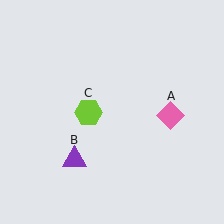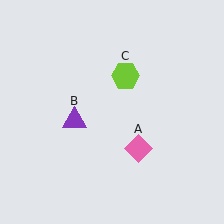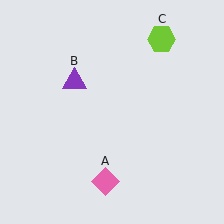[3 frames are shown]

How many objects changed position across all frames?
3 objects changed position: pink diamond (object A), purple triangle (object B), lime hexagon (object C).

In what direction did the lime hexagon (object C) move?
The lime hexagon (object C) moved up and to the right.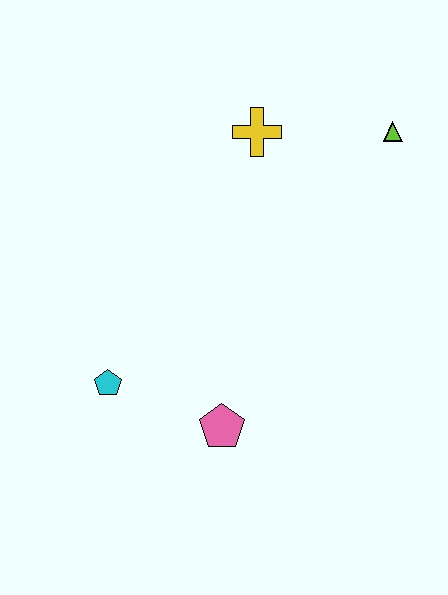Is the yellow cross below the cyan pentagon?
No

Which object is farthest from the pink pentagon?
The lime triangle is farthest from the pink pentagon.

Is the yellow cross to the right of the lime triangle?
No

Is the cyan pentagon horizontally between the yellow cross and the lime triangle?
No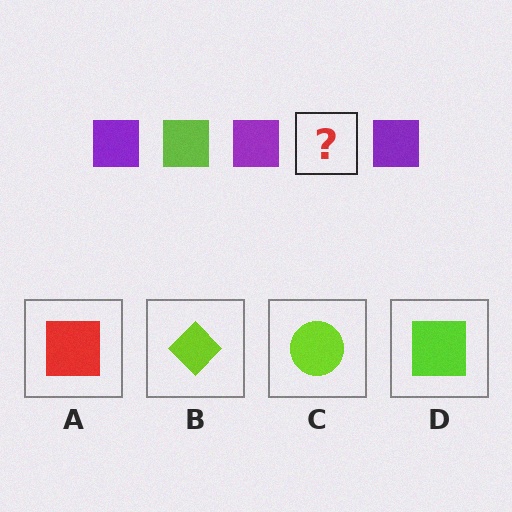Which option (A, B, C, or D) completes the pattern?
D.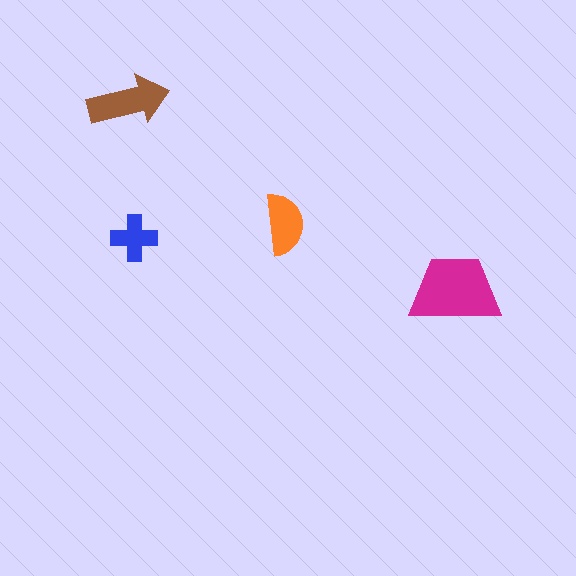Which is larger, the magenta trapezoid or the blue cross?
The magenta trapezoid.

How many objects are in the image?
There are 4 objects in the image.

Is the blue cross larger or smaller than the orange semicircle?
Smaller.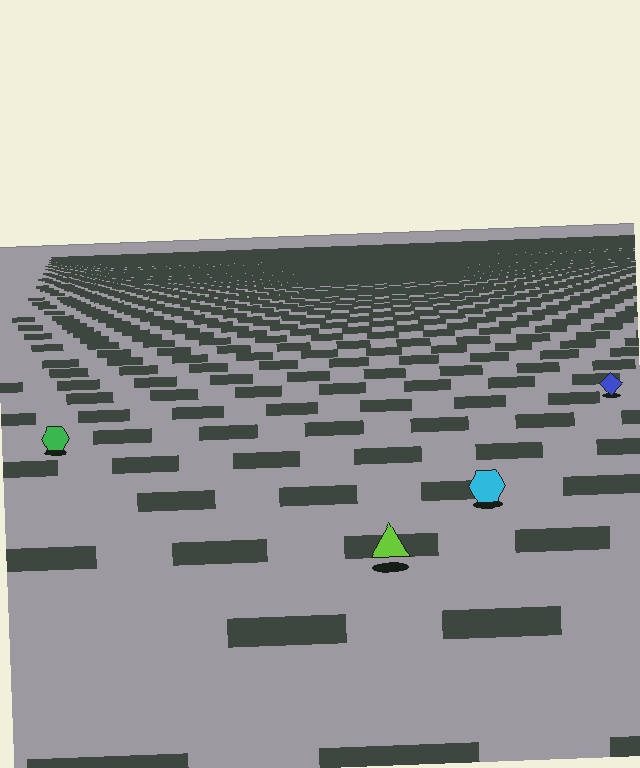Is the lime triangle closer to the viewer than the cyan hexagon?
Yes. The lime triangle is closer — you can tell from the texture gradient: the ground texture is coarser near it.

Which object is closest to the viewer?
The lime triangle is closest. The texture marks near it are larger and more spread out.